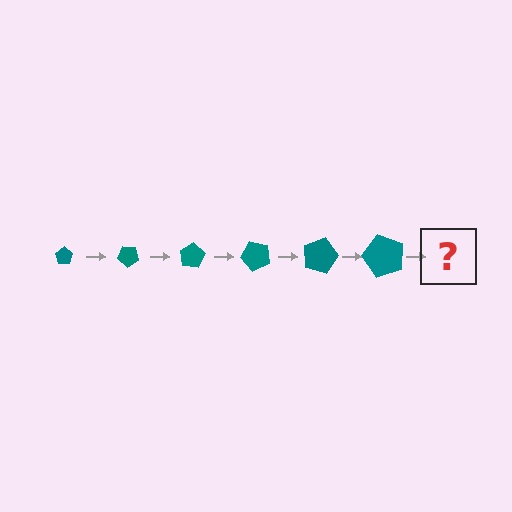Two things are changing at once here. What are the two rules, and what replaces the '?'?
The two rules are that the pentagon grows larger each step and it rotates 40 degrees each step. The '?' should be a pentagon, larger than the previous one and rotated 240 degrees from the start.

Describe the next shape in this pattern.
It should be a pentagon, larger than the previous one and rotated 240 degrees from the start.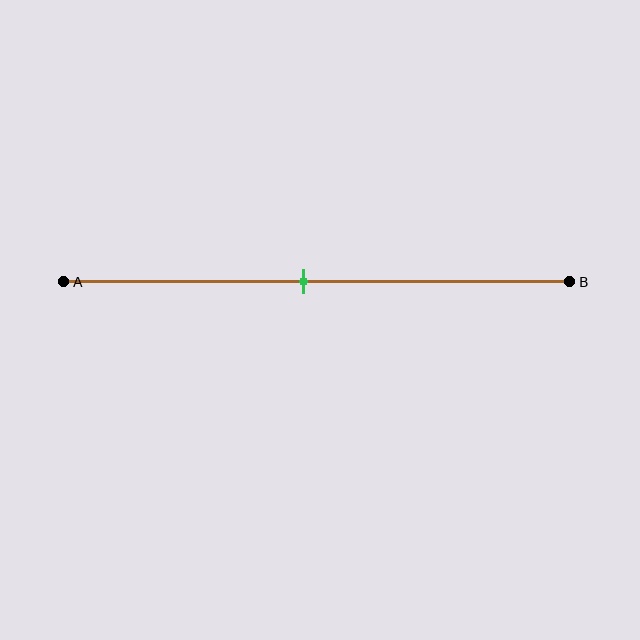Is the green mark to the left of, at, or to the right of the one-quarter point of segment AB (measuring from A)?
The green mark is to the right of the one-quarter point of segment AB.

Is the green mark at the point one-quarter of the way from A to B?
No, the mark is at about 45% from A, not at the 25% one-quarter point.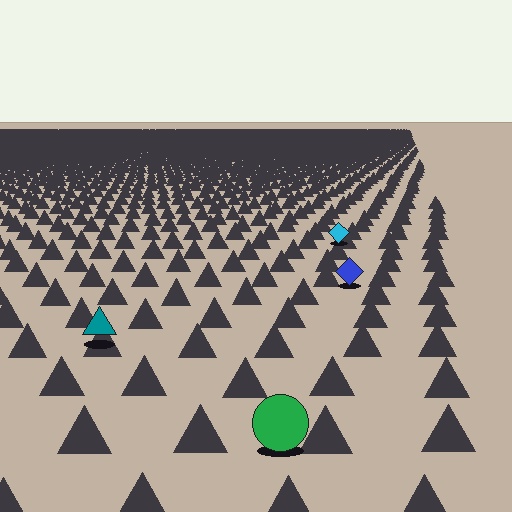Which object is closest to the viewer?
The green circle is closest. The texture marks near it are larger and more spread out.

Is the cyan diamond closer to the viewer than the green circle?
No. The green circle is closer — you can tell from the texture gradient: the ground texture is coarser near it.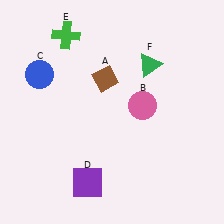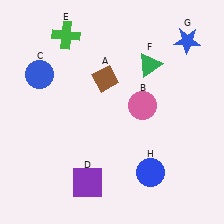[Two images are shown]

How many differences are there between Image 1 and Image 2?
There are 2 differences between the two images.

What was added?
A blue star (G), a blue circle (H) were added in Image 2.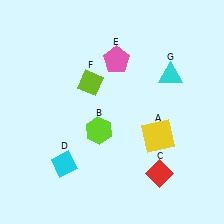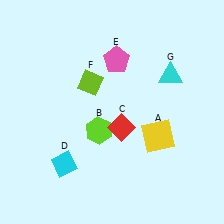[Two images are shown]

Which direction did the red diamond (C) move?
The red diamond (C) moved up.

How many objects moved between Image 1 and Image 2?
1 object moved between the two images.